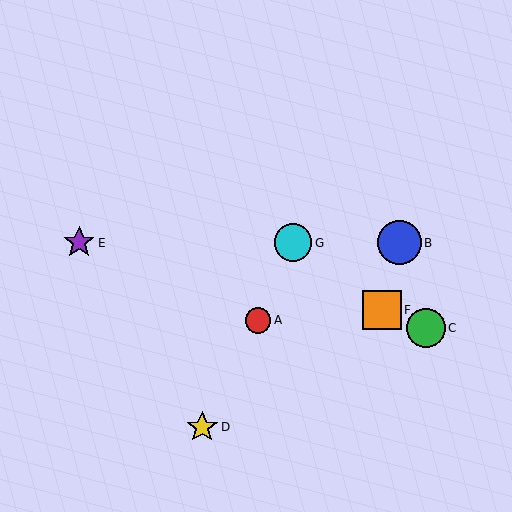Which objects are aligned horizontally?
Objects B, E, G are aligned horizontally.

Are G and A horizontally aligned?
No, G is at y≈243 and A is at y≈320.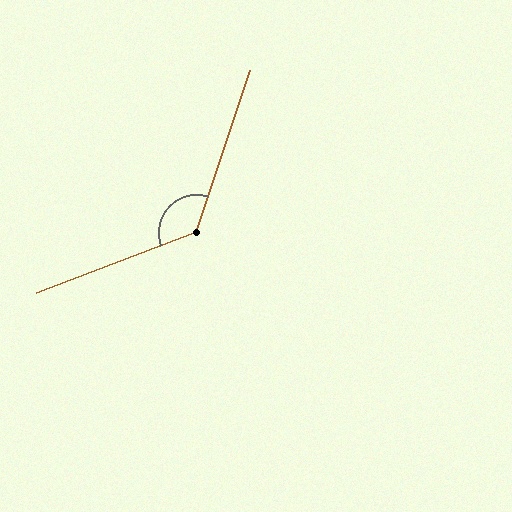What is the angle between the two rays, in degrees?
Approximately 129 degrees.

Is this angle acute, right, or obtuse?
It is obtuse.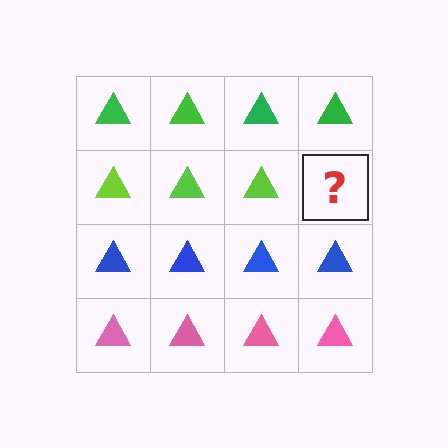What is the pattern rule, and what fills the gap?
The rule is that each row has a consistent color. The gap should be filled with a lime triangle.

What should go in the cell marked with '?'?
The missing cell should contain a lime triangle.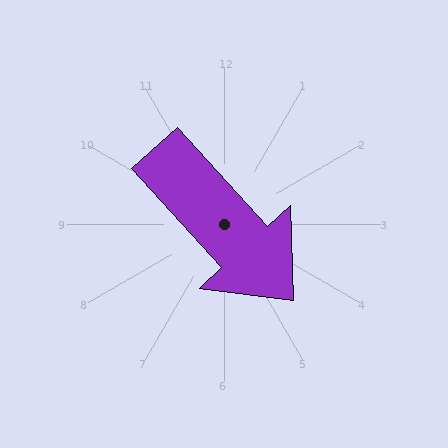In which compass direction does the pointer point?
Southeast.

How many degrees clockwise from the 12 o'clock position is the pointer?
Approximately 138 degrees.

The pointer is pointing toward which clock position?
Roughly 5 o'clock.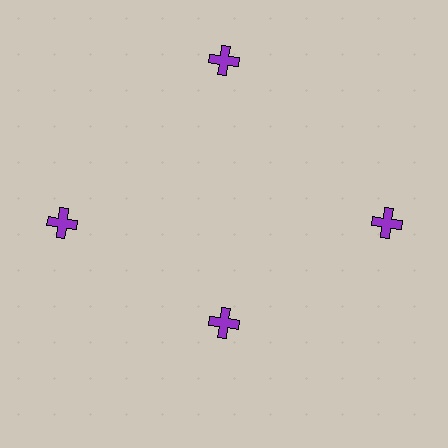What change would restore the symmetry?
The symmetry would be restored by moving it outward, back onto the ring so that all 4 crosses sit at equal angles and equal distance from the center.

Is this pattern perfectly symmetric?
No. The 4 purple crosses are arranged in a ring, but one element near the 6 o'clock position is pulled inward toward the center, breaking the 4-fold rotational symmetry.